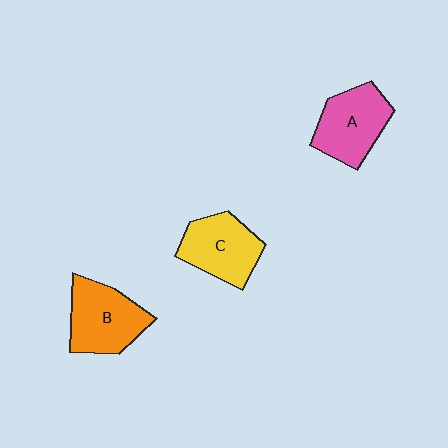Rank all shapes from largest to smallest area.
From largest to smallest: B (orange), A (pink), C (yellow).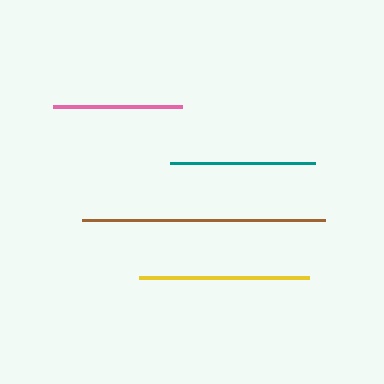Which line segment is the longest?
The brown line is the longest at approximately 242 pixels.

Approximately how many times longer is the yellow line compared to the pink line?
The yellow line is approximately 1.3 times the length of the pink line.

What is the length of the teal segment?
The teal segment is approximately 145 pixels long.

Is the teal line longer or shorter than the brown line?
The brown line is longer than the teal line.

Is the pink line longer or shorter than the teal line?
The teal line is longer than the pink line.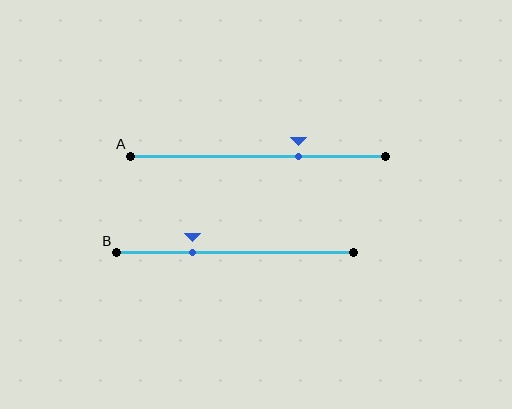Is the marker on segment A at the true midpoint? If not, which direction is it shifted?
No, the marker on segment A is shifted to the right by about 16% of the segment length.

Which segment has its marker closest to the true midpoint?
Segment A has its marker closest to the true midpoint.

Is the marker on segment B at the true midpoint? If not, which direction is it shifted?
No, the marker on segment B is shifted to the left by about 18% of the segment length.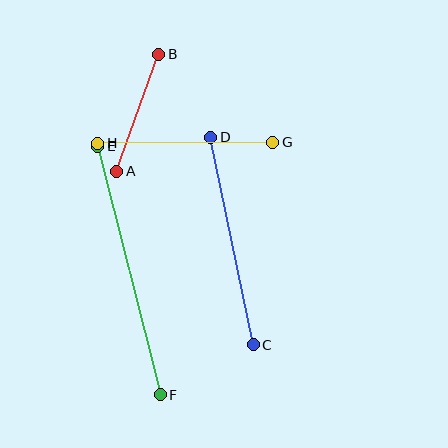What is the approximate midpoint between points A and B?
The midpoint is at approximately (138, 113) pixels.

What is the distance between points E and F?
The distance is approximately 257 pixels.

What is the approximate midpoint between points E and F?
The midpoint is at approximately (129, 270) pixels.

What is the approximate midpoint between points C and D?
The midpoint is at approximately (232, 241) pixels.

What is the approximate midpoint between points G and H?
The midpoint is at approximately (185, 143) pixels.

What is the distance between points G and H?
The distance is approximately 175 pixels.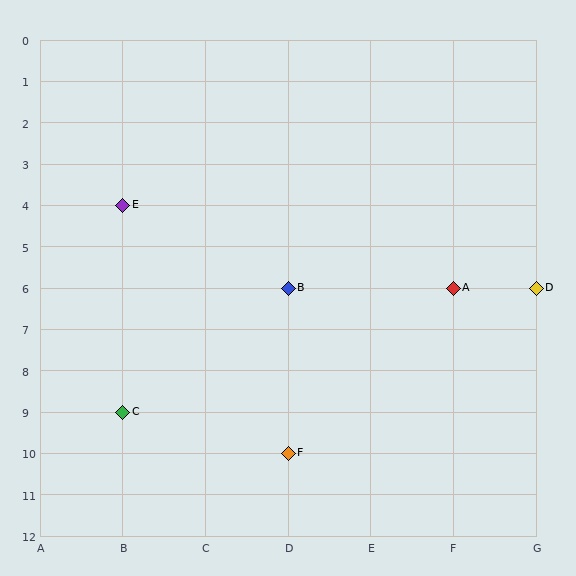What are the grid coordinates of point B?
Point B is at grid coordinates (D, 6).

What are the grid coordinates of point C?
Point C is at grid coordinates (B, 9).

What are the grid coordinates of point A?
Point A is at grid coordinates (F, 6).